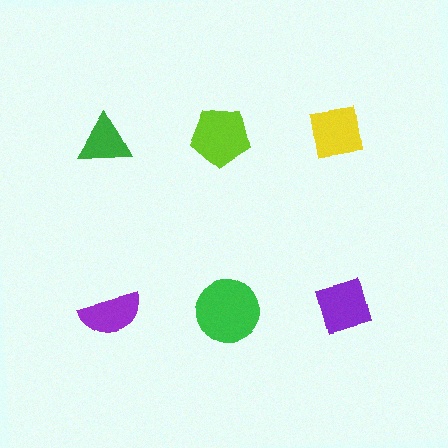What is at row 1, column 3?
A yellow square.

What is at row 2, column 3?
A purple diamond.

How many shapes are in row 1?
3 shapes.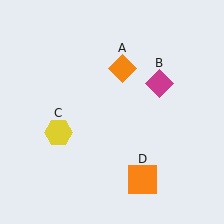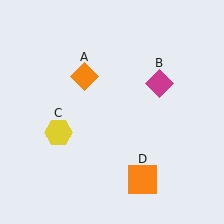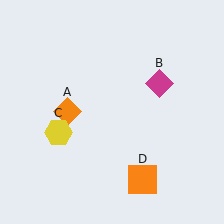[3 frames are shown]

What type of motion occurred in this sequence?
The orange diamond (object A) rotated counterclockwise around the center of the scene.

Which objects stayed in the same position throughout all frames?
Magenta diamond (object B) and yellow hexagon (object C) and orange square (object D) remained stationary.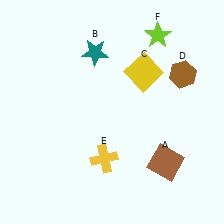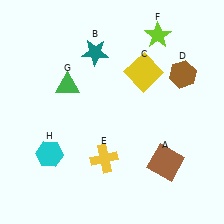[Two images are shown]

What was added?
A green triangle (G), a cyan hexagon (H) were added in Image 2.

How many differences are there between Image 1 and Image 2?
There are 2 differences between the two images.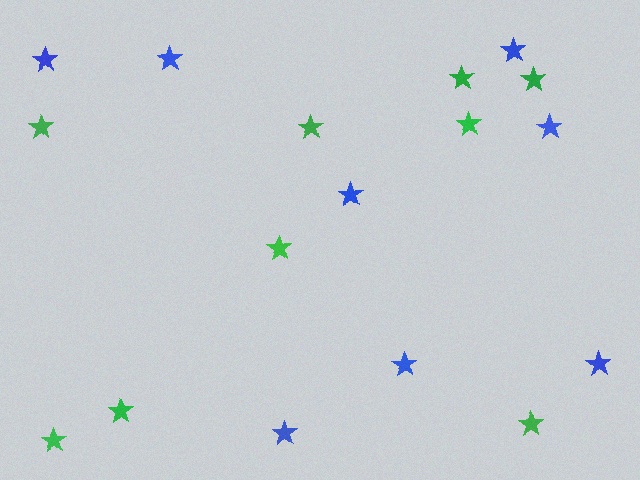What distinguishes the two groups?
There are 2 groups: one group of green stars (9) and one group of blue stars (8).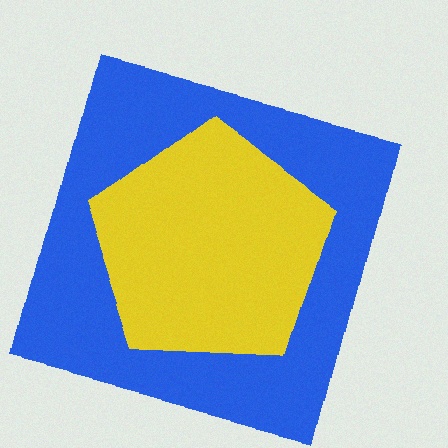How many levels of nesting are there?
2.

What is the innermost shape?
The yellow pentagon.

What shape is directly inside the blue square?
The yellow pentagon.